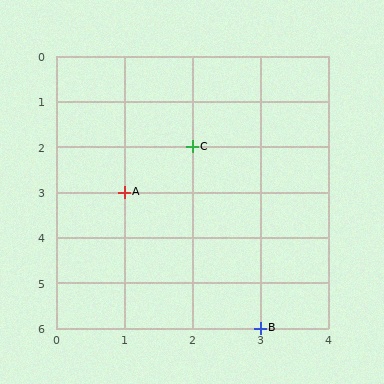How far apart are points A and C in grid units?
Points A and C are 1 column and 1 row apart (about 1.4 grid units diagonally).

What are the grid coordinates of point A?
Point A is at grid coordinates (1, 3).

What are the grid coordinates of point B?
Point B is at grid coordinates (3, 6).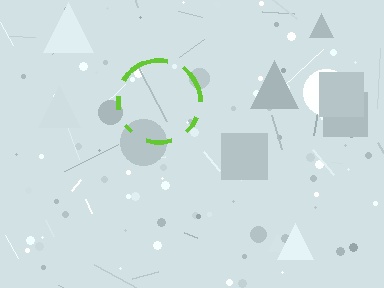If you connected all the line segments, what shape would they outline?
They would outline a circle.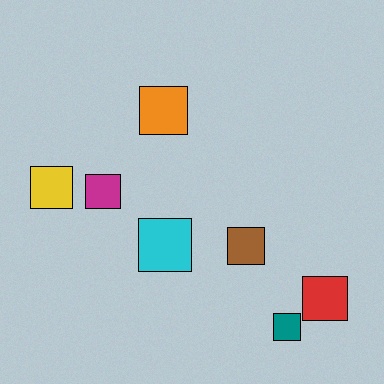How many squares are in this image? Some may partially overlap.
There are 7 squares.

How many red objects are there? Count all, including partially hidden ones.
There is 1 red object.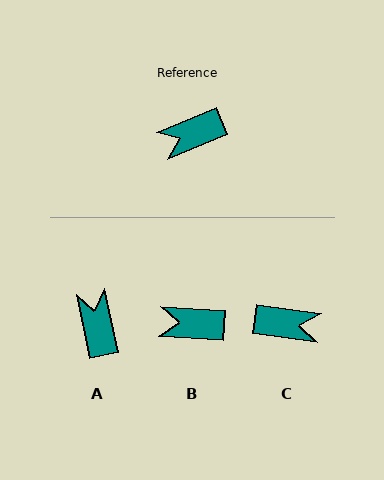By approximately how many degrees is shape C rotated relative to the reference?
Approximately 150 degrees counter-clockwise.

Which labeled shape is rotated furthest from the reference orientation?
C, about 150 degrees away.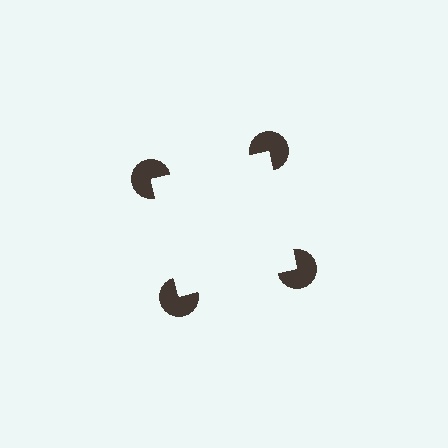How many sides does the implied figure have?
4 sides.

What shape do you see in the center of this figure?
An illusory square — its edges are inferred from the aligned wedge cuts in the pac-man discs, not physically drawn.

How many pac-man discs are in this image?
There are 4 — one at each vertex of the illusory square.